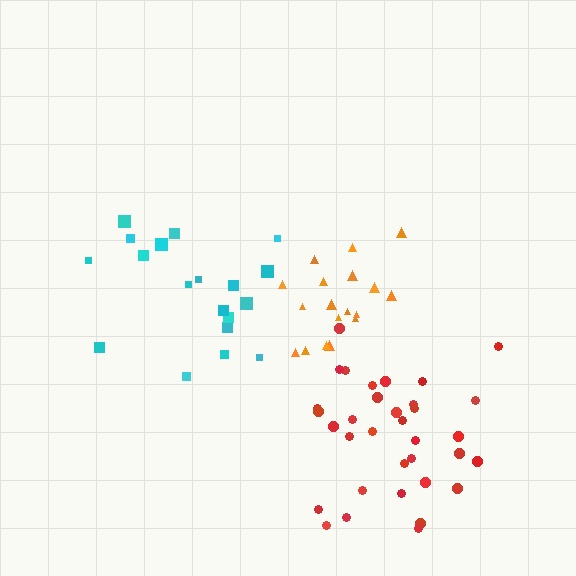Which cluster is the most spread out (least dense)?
Red.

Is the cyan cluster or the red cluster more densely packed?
Cyan.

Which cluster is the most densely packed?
Cyan.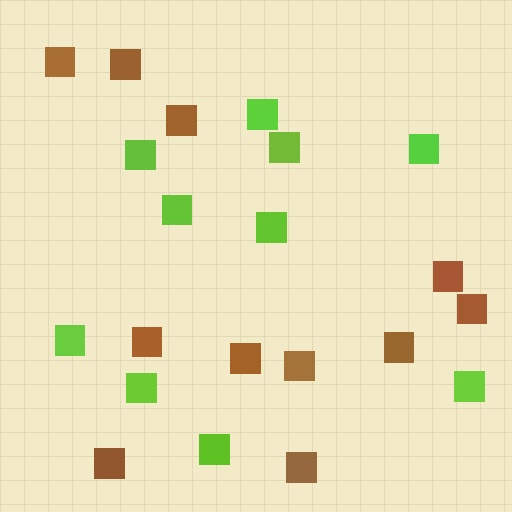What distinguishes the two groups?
There are 2 groups: one group of brown squares (11) and one group of lime squares (10).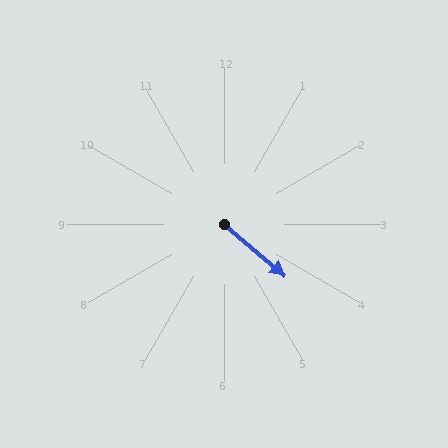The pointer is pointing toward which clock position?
Roughly 4 o'clock.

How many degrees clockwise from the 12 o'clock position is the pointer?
Approximately 131 degrees.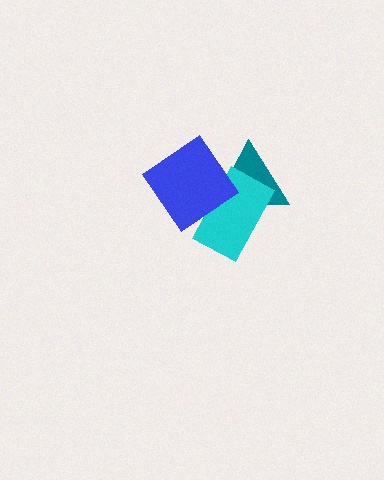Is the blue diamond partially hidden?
No, no other shape covers it.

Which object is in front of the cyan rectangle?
The blue diamond is in front of the cyan rectangle.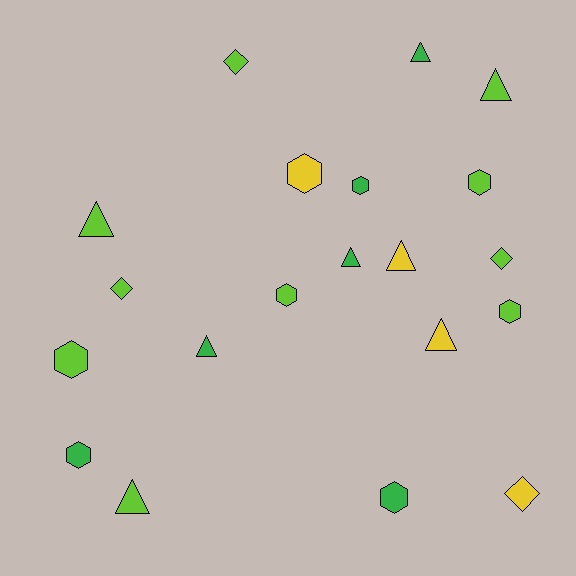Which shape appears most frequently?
Triangle, with 8 objects.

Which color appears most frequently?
Lime, with 10 objects.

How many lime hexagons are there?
There are 4 lime hexagons.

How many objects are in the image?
There are 20 objects.